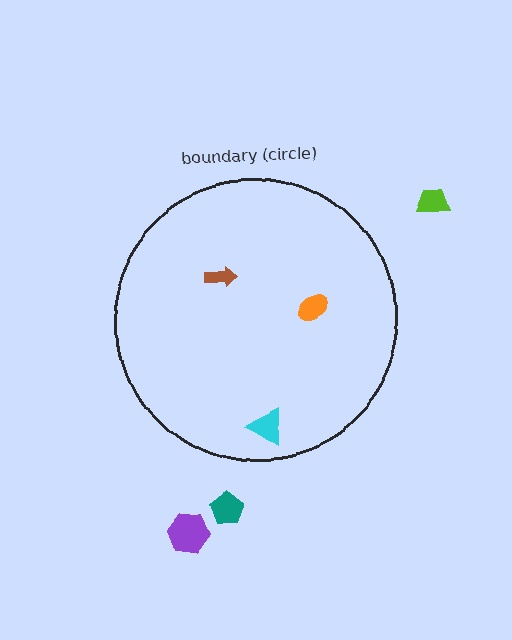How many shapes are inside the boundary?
3 inside, 3 outside.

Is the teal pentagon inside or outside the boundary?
Outside.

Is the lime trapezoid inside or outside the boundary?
Outside.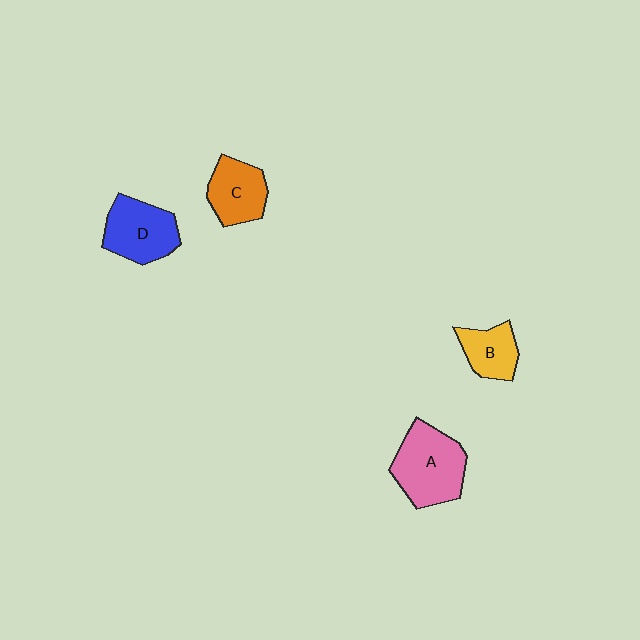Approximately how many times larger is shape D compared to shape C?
Approximately 1.2 times.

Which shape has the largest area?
Shape A (pink).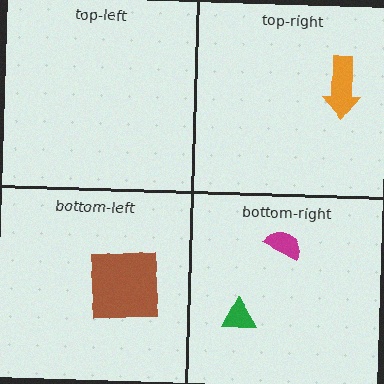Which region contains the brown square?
The bottom-left region.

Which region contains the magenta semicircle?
The bottom-right region.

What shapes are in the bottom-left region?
The brown square.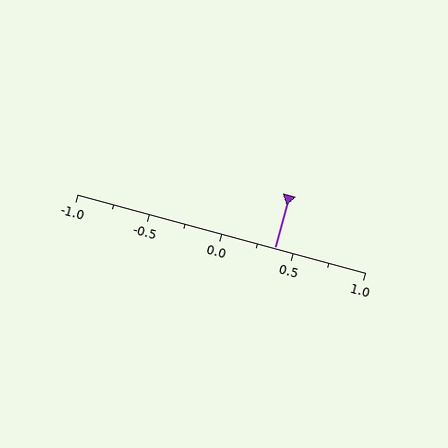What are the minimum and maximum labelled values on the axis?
The axis runs from -1.0 to 1.0.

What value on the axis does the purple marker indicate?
The marker indicates approximately 0.38.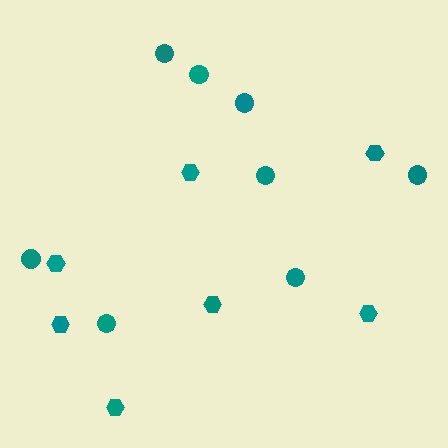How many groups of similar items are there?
There are 2 groups: one group of hexagons (7) and one group of circles (8).